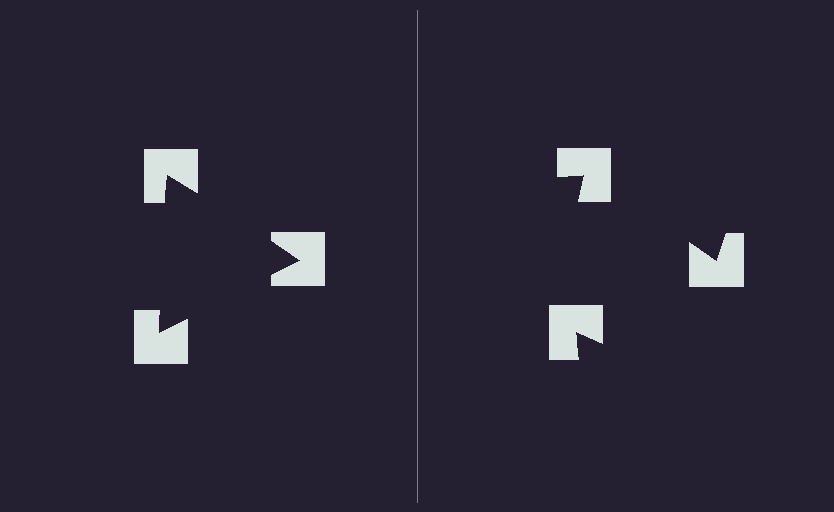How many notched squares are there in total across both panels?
6 — 3 on each side.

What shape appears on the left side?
An illusory triangle.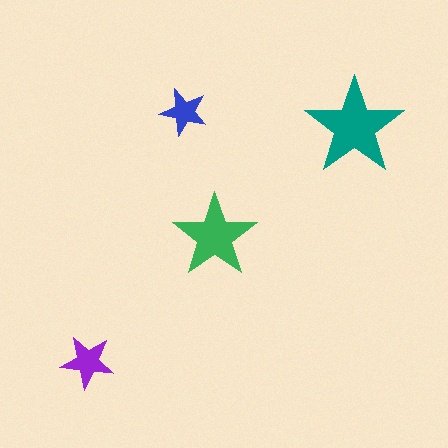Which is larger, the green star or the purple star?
The green one.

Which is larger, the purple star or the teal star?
The teal one.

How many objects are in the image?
There are 4 objects in the image.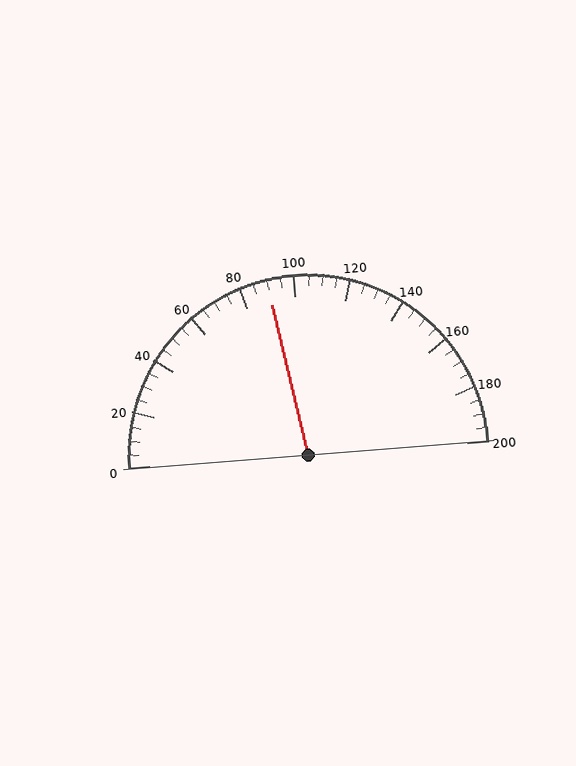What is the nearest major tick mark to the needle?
The nearest major tick mark is 80.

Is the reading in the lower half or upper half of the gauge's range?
The reading is in the lower half of the range (0 to 200).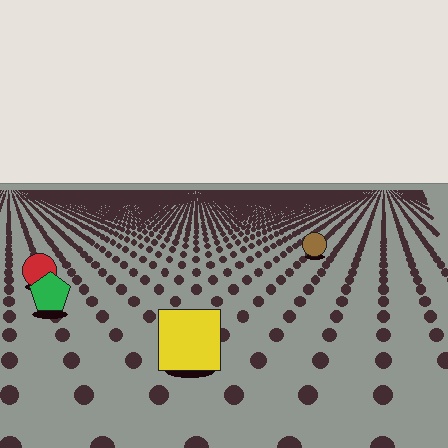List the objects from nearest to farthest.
From nearest to farthest: the yellow square, the green pentagon, the red circle, the brown circle.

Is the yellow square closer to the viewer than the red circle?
Yes. The yellow square is closer — you can tell from the texture gradient: the ground texture is coarser near it.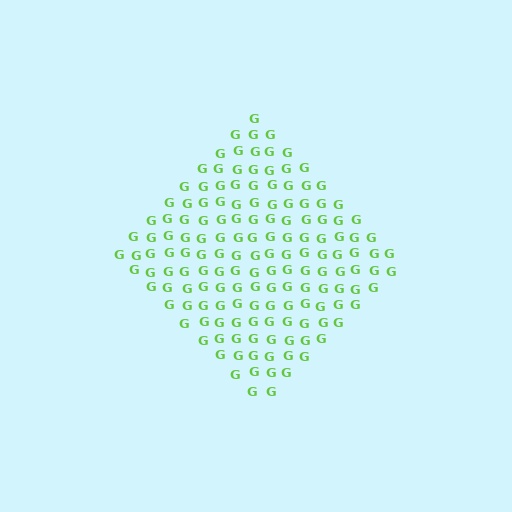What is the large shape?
The large shape is a diamond.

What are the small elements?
The small elements are letter G's.